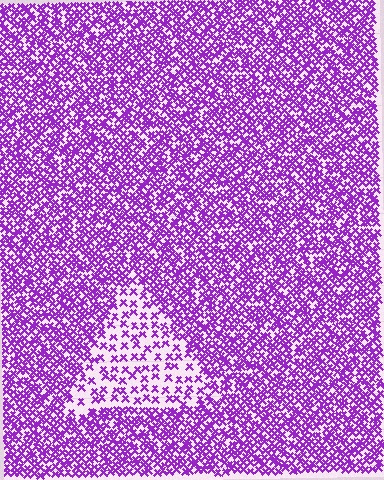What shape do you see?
I see a triangle.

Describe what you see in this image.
The image contains small purple elements arranged at two different densities. A triangle-shaped region is visible where the elements are less densely packed than the surrounding area.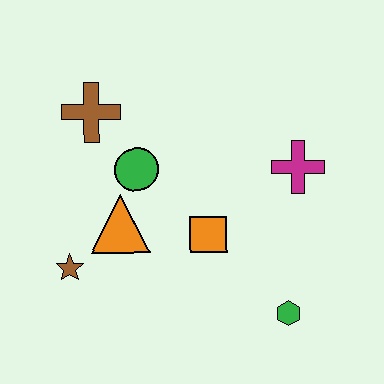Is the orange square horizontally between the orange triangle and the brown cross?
No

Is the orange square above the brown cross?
No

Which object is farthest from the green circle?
The green hexagon is farthest from the green circle.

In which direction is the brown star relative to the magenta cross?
The brown star is to the left of the magenta cross.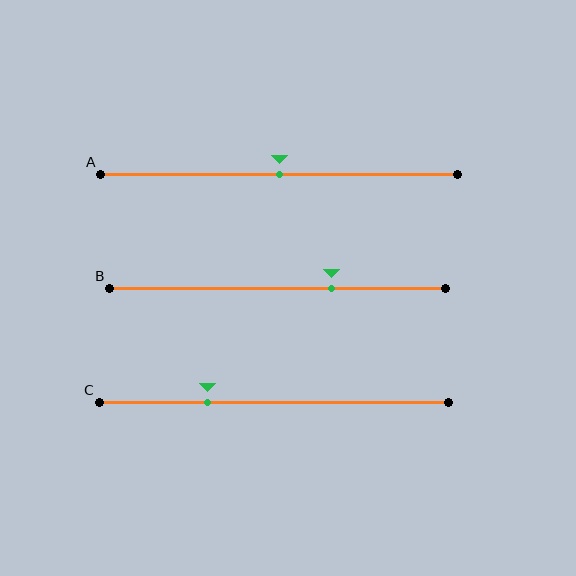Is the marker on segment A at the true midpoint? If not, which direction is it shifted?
Yes, the marker on segment A is at the true midpoint.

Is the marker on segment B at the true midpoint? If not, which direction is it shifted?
No, the marker on segment B is shifted to the right by about 16% of the segment length.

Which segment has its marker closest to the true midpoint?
Segment A has its marker closest to the true midpoint.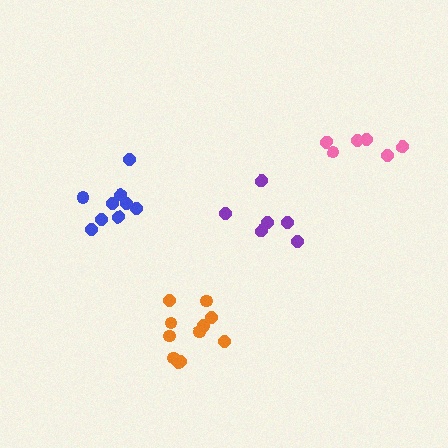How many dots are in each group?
Group 1: 9 dots, Group 2: 6 dots, Group 3: 6 dots, Group 4: 11 dots (32 total).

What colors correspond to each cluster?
The clusters are colored: blue, purple, pink, orange.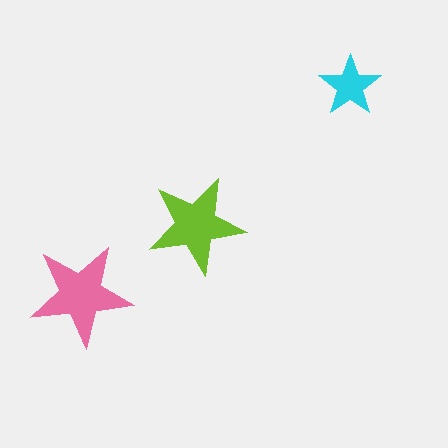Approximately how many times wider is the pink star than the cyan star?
About 1.5 times wider.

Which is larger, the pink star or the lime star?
The pink one.